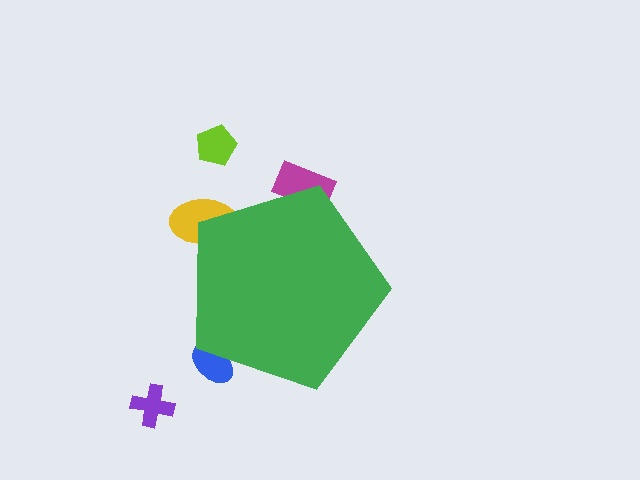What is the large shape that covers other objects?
A green pentagon.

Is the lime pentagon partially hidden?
No, the lime pentagon is fully visible.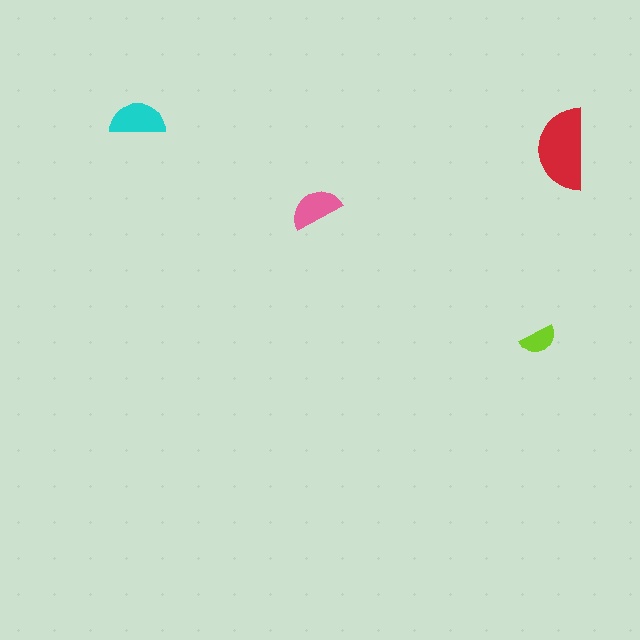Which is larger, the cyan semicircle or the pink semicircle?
The cyan one.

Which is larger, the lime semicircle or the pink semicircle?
The pink one.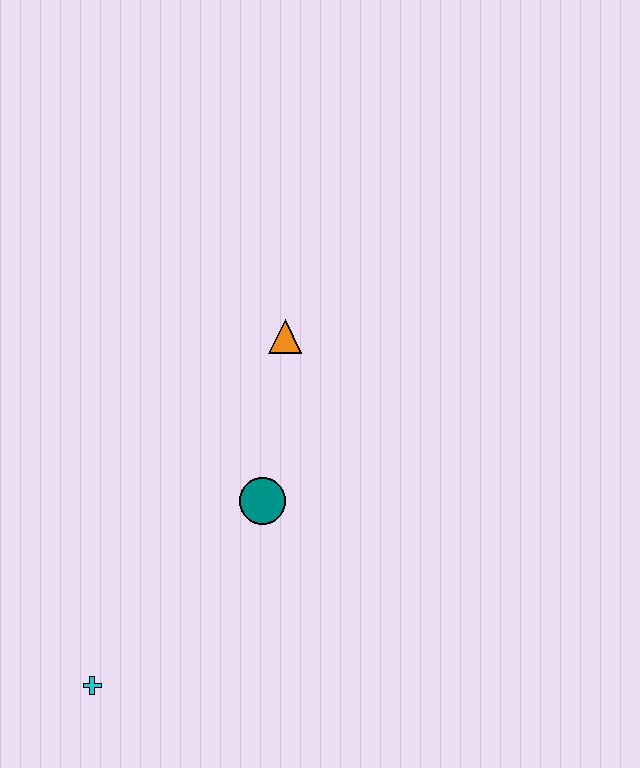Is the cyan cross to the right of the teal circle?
No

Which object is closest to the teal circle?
The orange triangle is closest to the teal circle.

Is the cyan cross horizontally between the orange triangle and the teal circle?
No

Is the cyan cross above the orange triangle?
No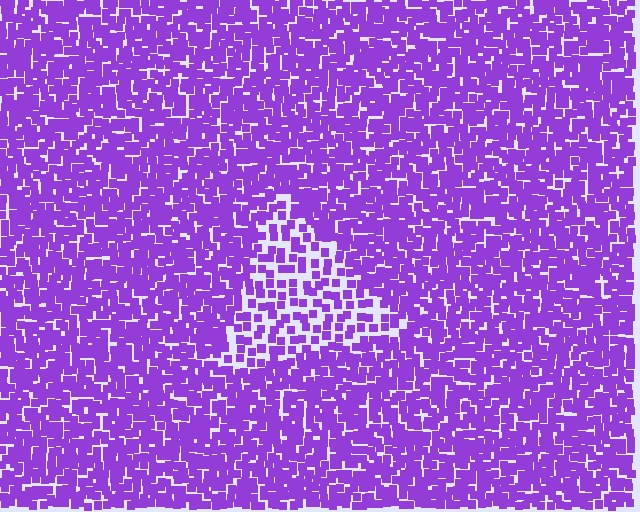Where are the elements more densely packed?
The elements are more densely packed outside the triangle boundary.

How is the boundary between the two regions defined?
The boundary is defined by a change in element density (approximately 2.0x ratio). All elements are the same color, size, and shape.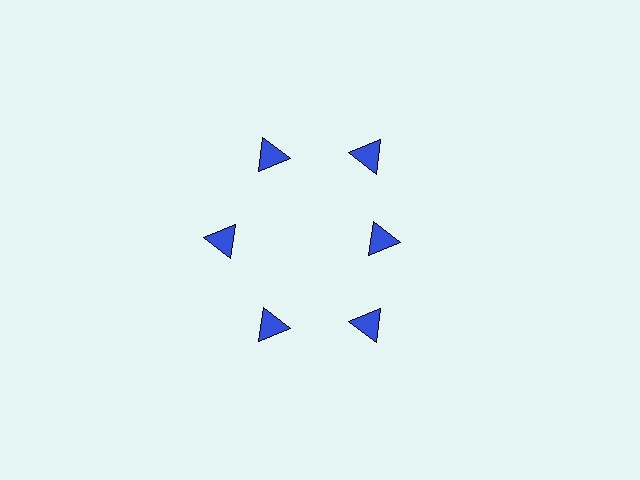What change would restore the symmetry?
The symmetry would be restored by moving it outward, back onto the ring so that all 6 triangles sit at equal angles and equal distance from the center.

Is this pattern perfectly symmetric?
No. The 6 blue triangles are arranged in a ring, but one element near the 3 o'clock position is pulled inward toward the center, breaking the 6-fold rotational symmetry.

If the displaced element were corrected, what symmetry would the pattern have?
It would have 6-fold rotational symmetry — the pattern would map onto itself every 60 degrees.